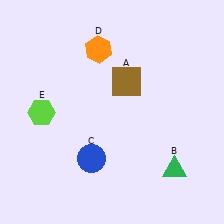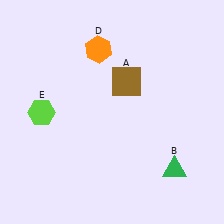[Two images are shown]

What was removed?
The blue circle (C) was removed in Image 2.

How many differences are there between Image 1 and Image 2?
There is 1 difference between the two images.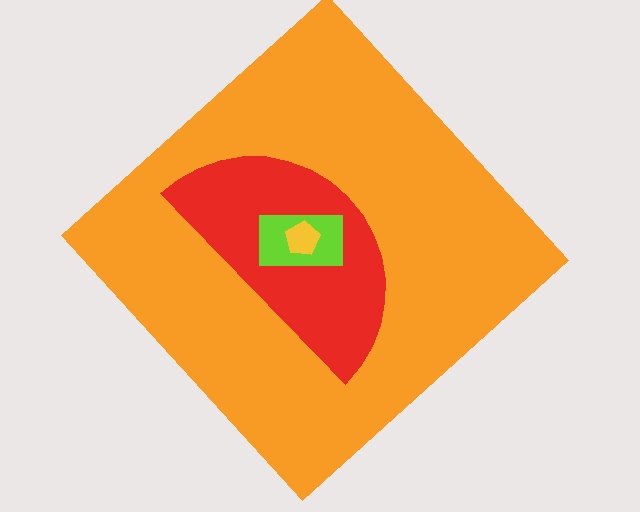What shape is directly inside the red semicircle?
The lime rectangle.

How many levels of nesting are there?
4.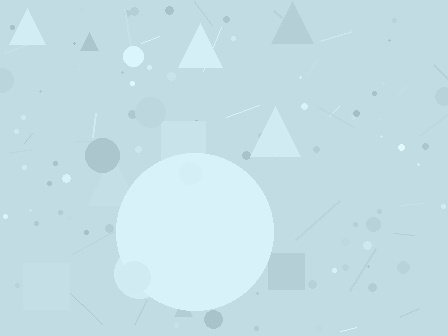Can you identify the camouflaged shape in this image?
The camouflaged shape is a circle.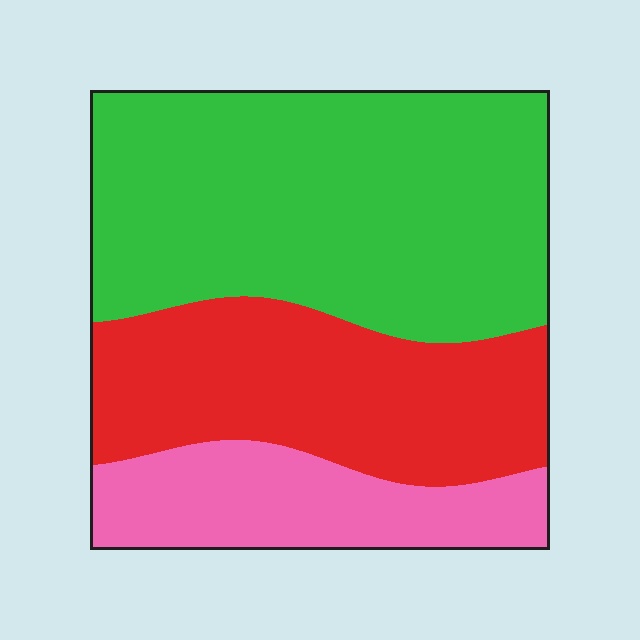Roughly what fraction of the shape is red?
Red covers 31% of the shape.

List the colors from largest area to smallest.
From largest to smallest: green, red, pink.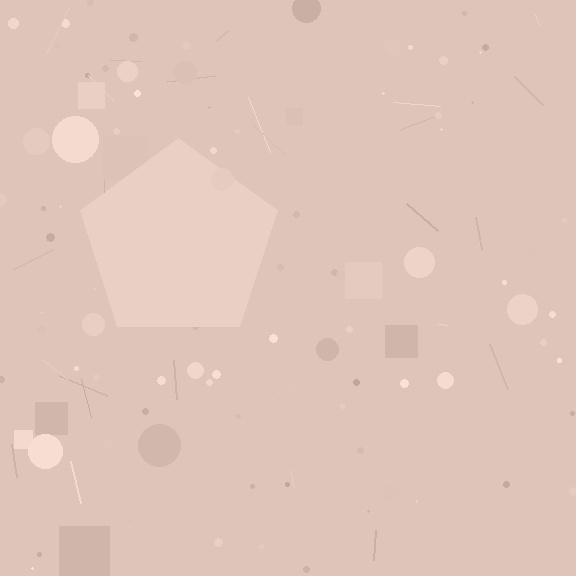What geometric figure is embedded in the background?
A pentagon is embedded in the background.